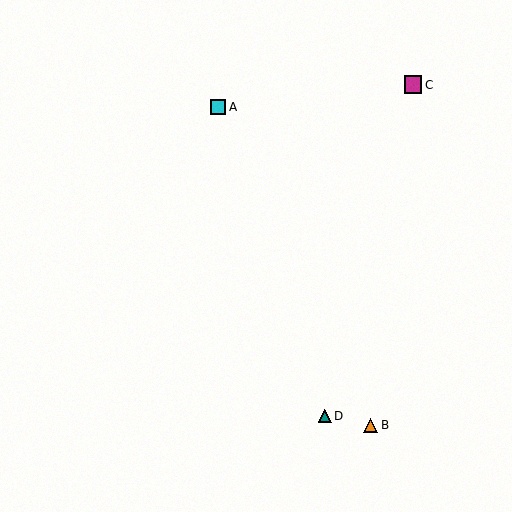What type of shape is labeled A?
Shape A is a cyan square.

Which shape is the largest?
The magenta square (labeled C) is the largest.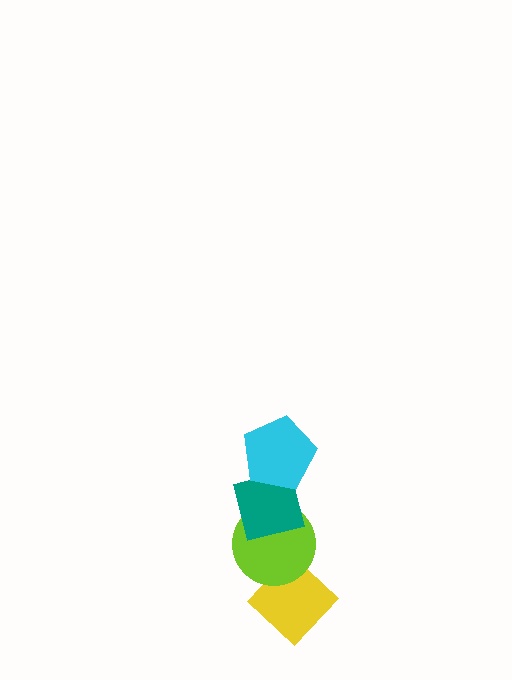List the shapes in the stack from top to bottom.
From top to bottom: the cyan pentagon, the teal square, the lime circle, the yellow diamond.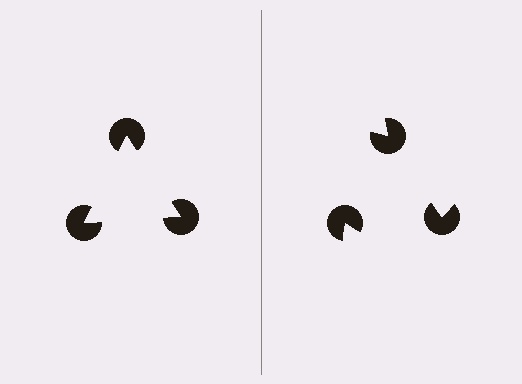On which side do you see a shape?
An illusory triangle appears on the left side. On the right side the wedge cuts are rotated, so no coherent shape forms.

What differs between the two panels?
The pac-man discs are positioned identically on both sides; only the wedge orientations differ. On the left they align to a triangle; on the right they are misaligned.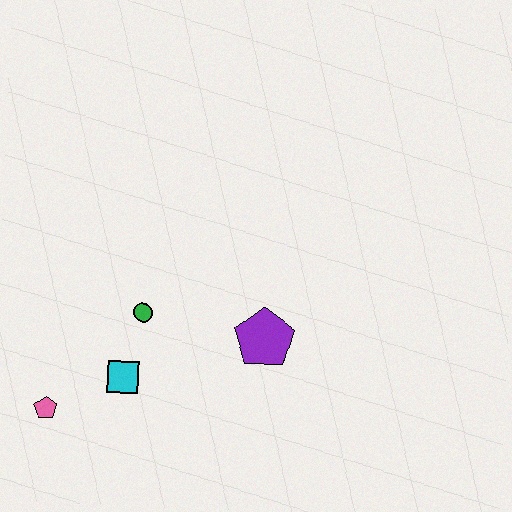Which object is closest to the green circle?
The cyan square is closest to the green circle.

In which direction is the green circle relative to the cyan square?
The green circle is above the cyan square.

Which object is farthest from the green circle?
The pink pentagon is farthest from the green circle.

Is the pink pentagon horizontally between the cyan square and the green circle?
No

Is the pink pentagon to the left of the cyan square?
Yes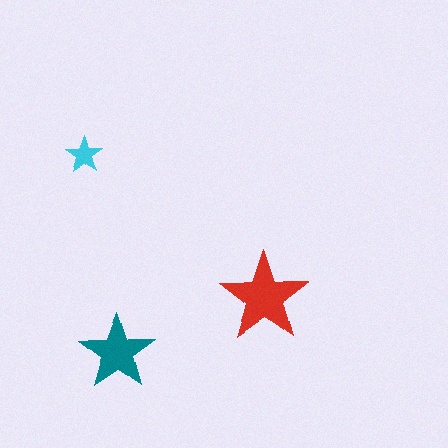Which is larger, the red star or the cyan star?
The red one.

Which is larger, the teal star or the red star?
The red one.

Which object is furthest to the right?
The red star is rightmost.